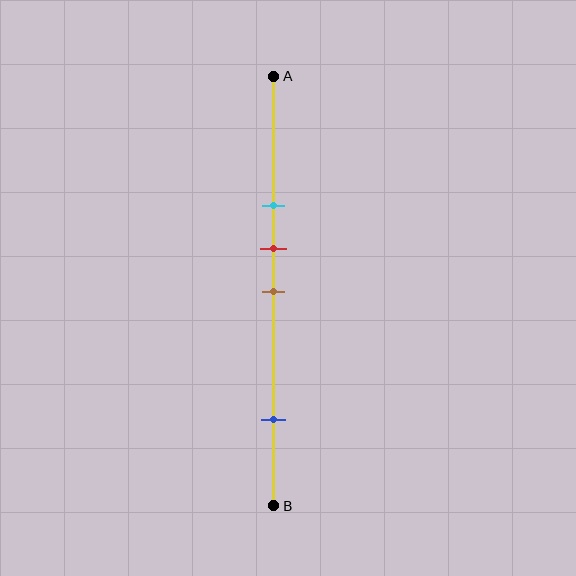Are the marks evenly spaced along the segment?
No, the marks are not evenly spaced.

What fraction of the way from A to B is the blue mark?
The blue mark is approximately 80% (0.8) of the way from A to B.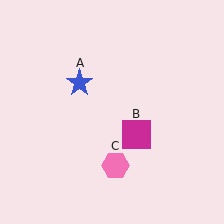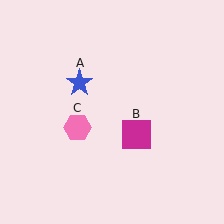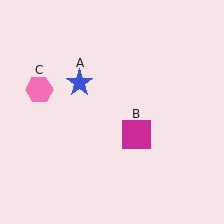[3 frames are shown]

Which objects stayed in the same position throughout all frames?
Blue star (object A) and magenta square (object B) remained stationary.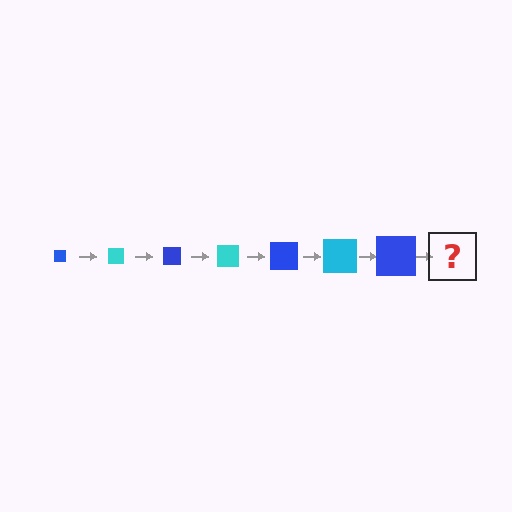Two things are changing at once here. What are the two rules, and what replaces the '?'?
The two rules are that the square grows larger each step and the color cycles through blue and cyan. The '?' should be a cyan square, larger than the previous one.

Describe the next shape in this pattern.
It should be a cyan square, larger than the previous one.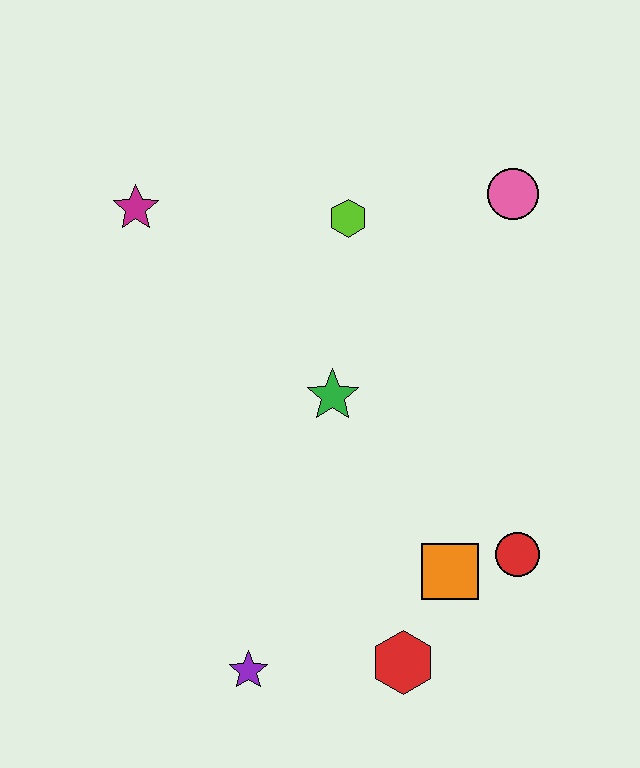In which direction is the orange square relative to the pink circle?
The orange square is below the pink circle.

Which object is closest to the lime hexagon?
The pink circle is closest to the lime hexagon.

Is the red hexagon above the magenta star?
No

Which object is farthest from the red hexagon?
The magenta star is farthest from the red hexagon.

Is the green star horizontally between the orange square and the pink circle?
No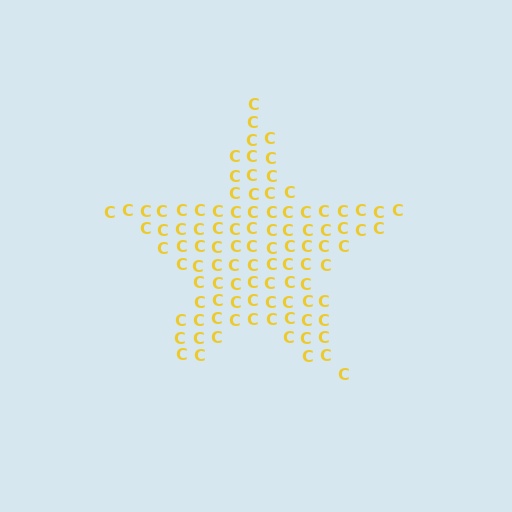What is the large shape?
The large shape is a star.